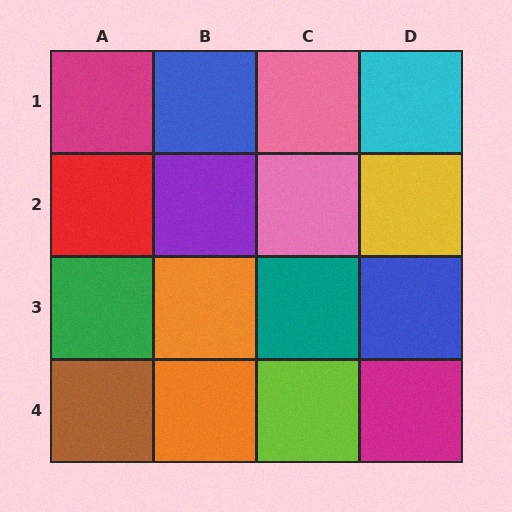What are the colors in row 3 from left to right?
Green, orange, teal, blue.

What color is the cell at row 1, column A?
Magenta.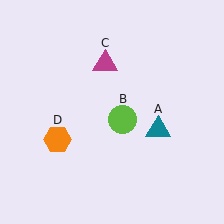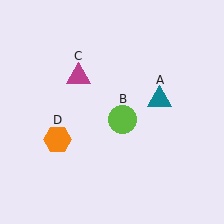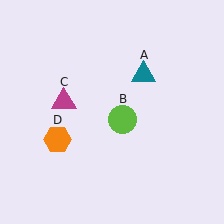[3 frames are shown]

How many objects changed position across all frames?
2 objects changed position: teal triangle (object A), magenta triangle (object C).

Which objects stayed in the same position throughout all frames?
Lime circle (object B) and orange hexagon (object D) remained stationary.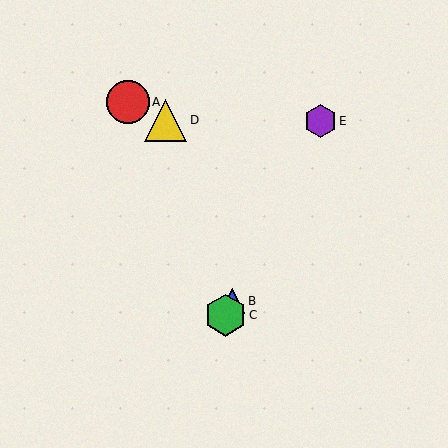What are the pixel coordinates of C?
Object C is at (225, 315).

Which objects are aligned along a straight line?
Objects B, C, E are aligned along a straight line.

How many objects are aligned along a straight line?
3 objects (B, C, E) are aligned along a straight line.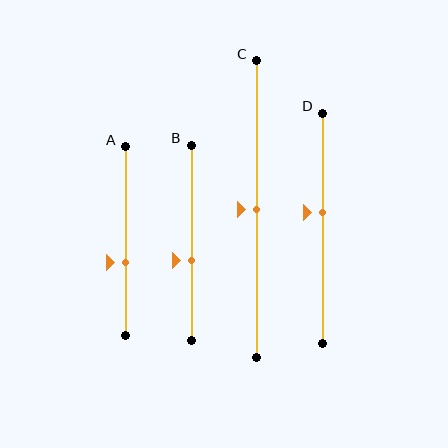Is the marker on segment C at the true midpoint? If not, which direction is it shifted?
Yes, the marker on segment C is at the true midpoint.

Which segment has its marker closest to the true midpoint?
Segment C has its marker closest to the true midpoint.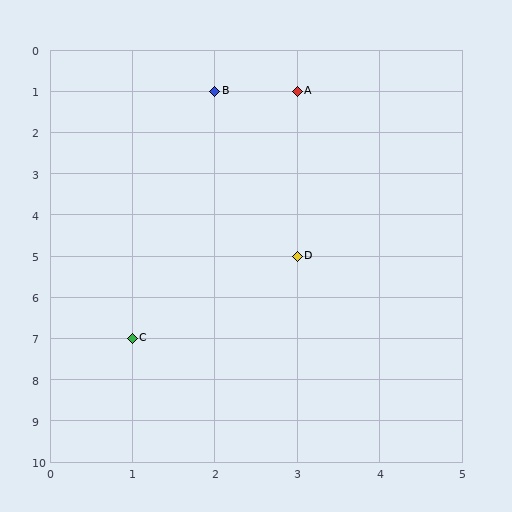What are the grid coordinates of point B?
Point B is at grid coordinates (2, 1).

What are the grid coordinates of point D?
Point D is at grid coordinates (3, 5).